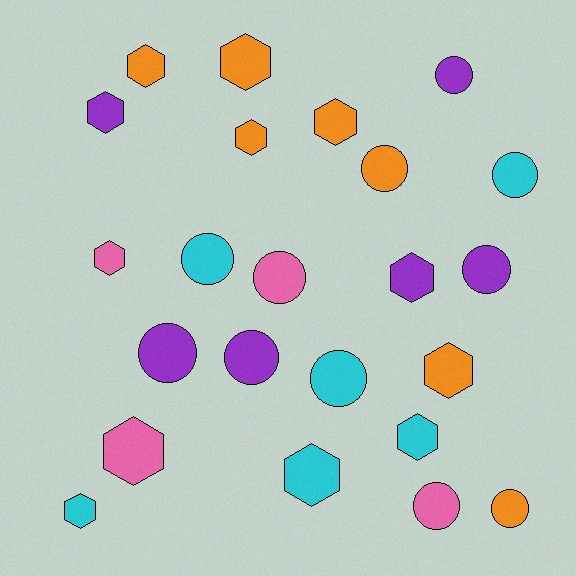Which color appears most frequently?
Orange, with 7 objects.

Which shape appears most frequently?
Hexagon, with 12 objects.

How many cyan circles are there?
There are 3 cyan circles.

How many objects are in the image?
There are 23 objects.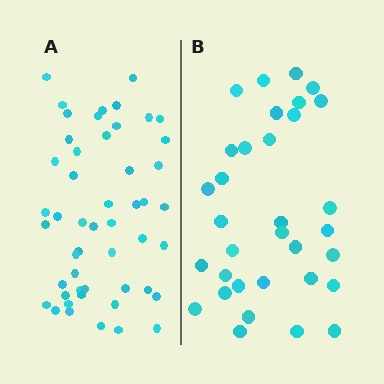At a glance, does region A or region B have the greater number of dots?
Region A (the left region) has more dots.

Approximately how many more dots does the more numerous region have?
Region A has approximately 15 more dots than region B.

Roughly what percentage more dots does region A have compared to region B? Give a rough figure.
About 50% more.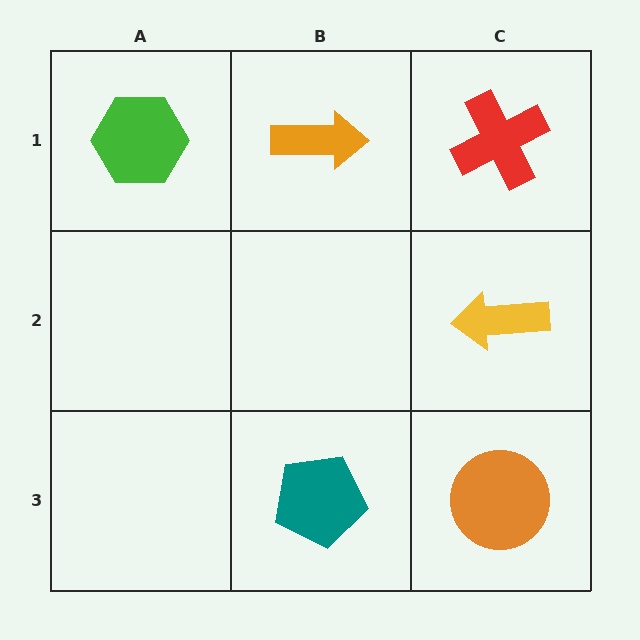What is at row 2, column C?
A yellow arrow.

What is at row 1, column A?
A green hexagon.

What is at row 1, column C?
A red cross.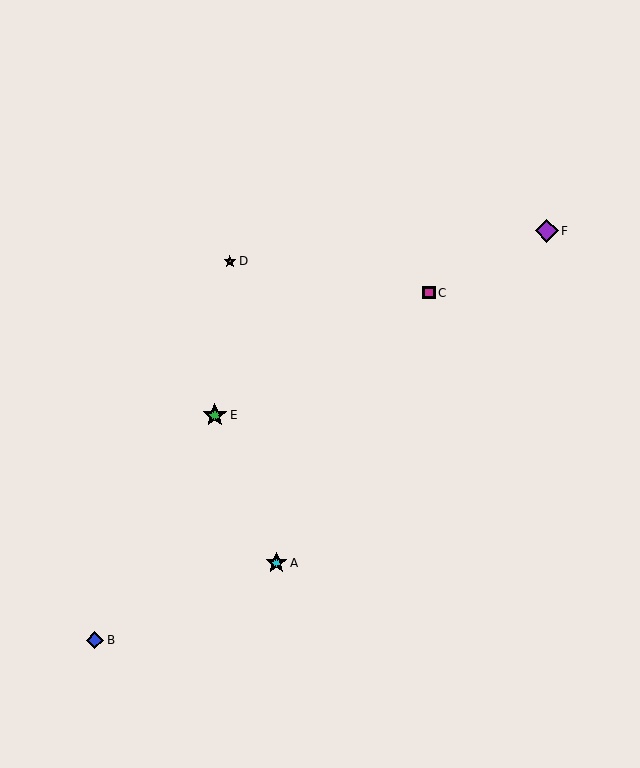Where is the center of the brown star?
The center of the brown star is at (230, 261).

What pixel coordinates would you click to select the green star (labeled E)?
Click at (215, 415) to select the green star E.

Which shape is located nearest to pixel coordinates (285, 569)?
The cyan star (labeled A) at (276, 563) is nearest to that location.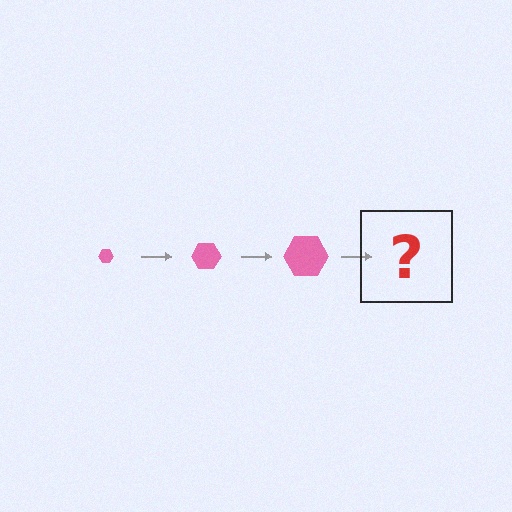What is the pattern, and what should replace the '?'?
The pattern is that the hexagon gets progressively larger each step. The '?' should be a pink hexagon, larger than the previous one.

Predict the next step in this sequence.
The next step is a pink hexagon, larger than the previous one.